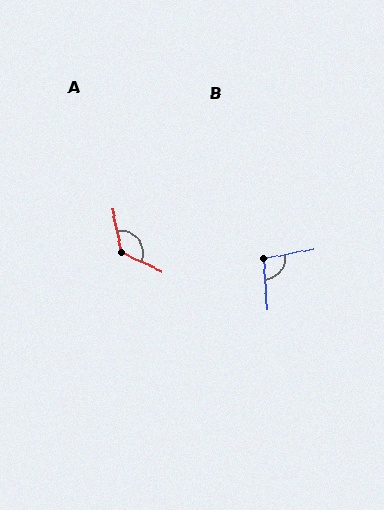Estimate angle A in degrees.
Approximately 127 degrees.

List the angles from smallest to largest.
B (96°), A (127°).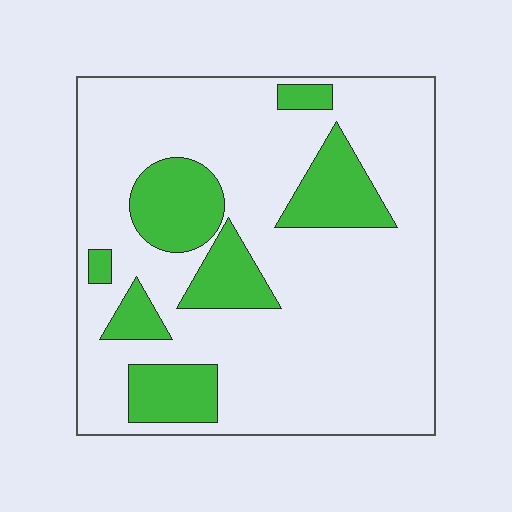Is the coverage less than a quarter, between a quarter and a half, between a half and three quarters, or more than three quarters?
Less than a quarter.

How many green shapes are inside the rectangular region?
7.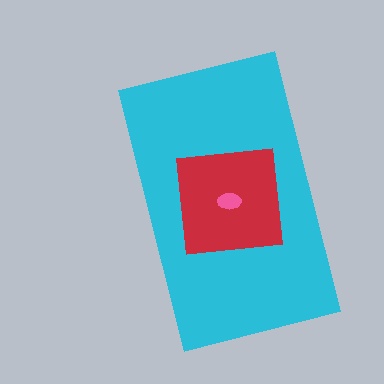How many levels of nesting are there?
3.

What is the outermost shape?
The cyan rectangle.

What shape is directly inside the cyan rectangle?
The red square.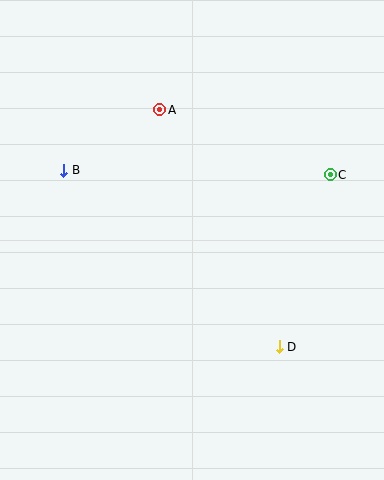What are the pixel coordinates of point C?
Point C is at (330, 175).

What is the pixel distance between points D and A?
The distance between D and A is 265 pixels.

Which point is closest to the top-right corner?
Point C is closest to the top-right corner.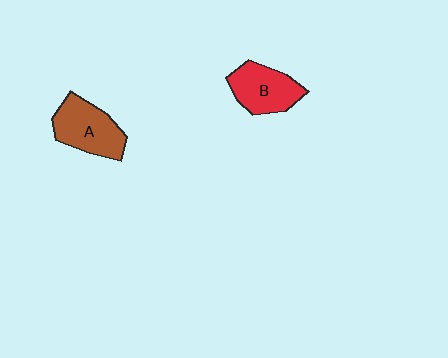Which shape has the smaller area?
Shape B (red).